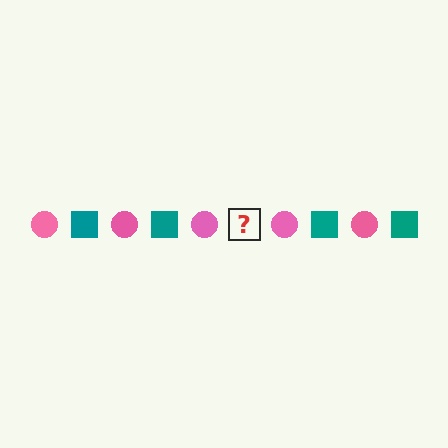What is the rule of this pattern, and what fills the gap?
The rule is that the pattern alternates between pink circle and teal square. The gap should be filled with a teal square.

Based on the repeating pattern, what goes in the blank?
The blank should be a teal square.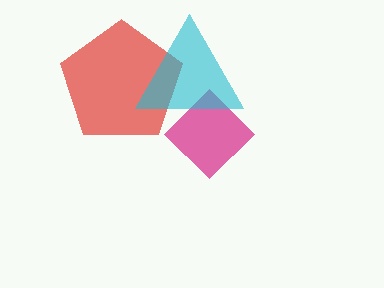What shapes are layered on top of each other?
The layered shapes are: a magenta diamond, a red pentagon, a cyan triangle.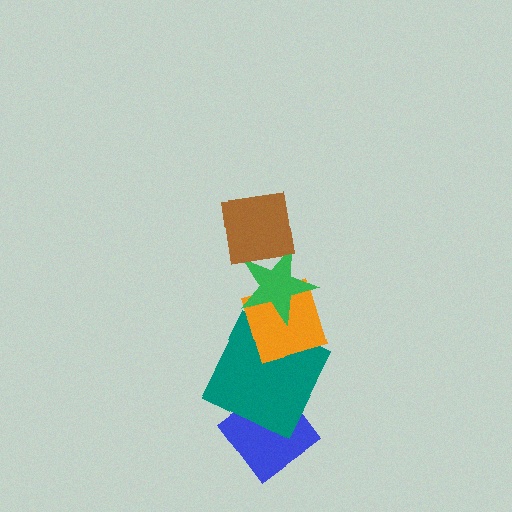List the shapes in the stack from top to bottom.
From top to bottom: the brown square, the green star, the orange diamond, the teal square, the blue diamond.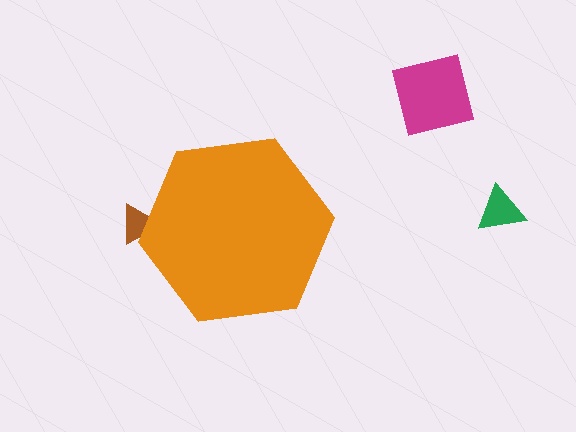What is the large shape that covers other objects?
An orange hexagon.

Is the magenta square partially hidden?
No, the magenta square is fully visible.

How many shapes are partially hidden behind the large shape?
1 shape is partially hidden.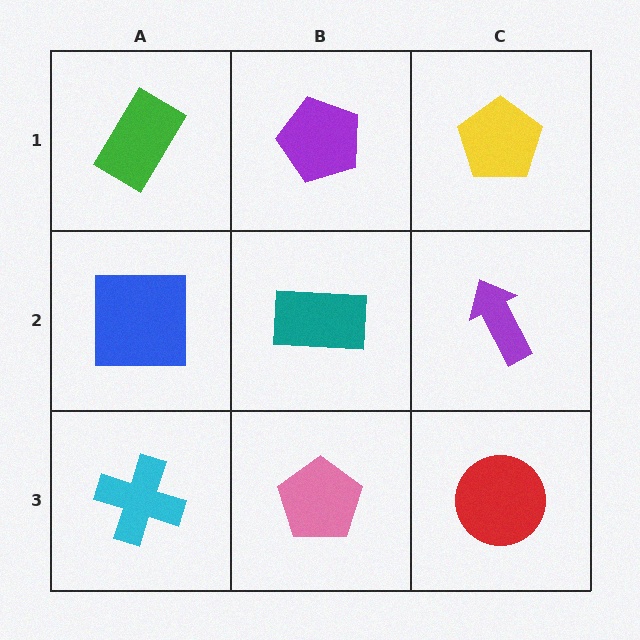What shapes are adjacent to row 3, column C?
A purple arrow (row 2, column C), a pink pentagon (row 3, column B).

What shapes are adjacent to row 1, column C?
A purple arrow (row 2, column C), a purple pentagon (row 1, column B).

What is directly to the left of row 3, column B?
A cyan cross.